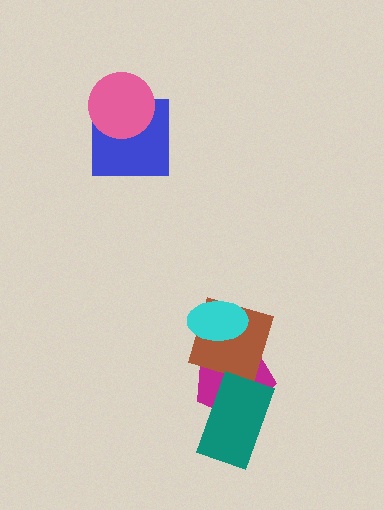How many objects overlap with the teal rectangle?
1 object overlaps with the teal rectangle.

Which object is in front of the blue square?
The pink circle is in front of the blue square.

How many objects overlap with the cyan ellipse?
2 objects overlap with the cyan ellipse.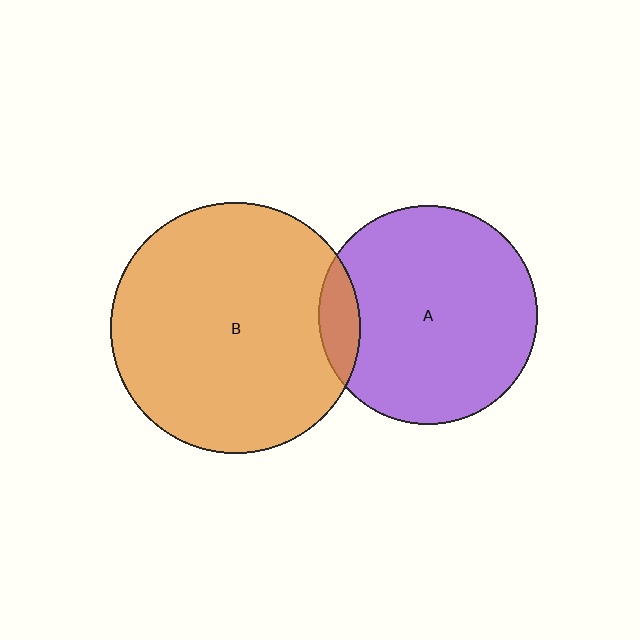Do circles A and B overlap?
Yes.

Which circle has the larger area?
Circle B (orange).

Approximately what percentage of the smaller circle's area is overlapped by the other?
Approximately 10%.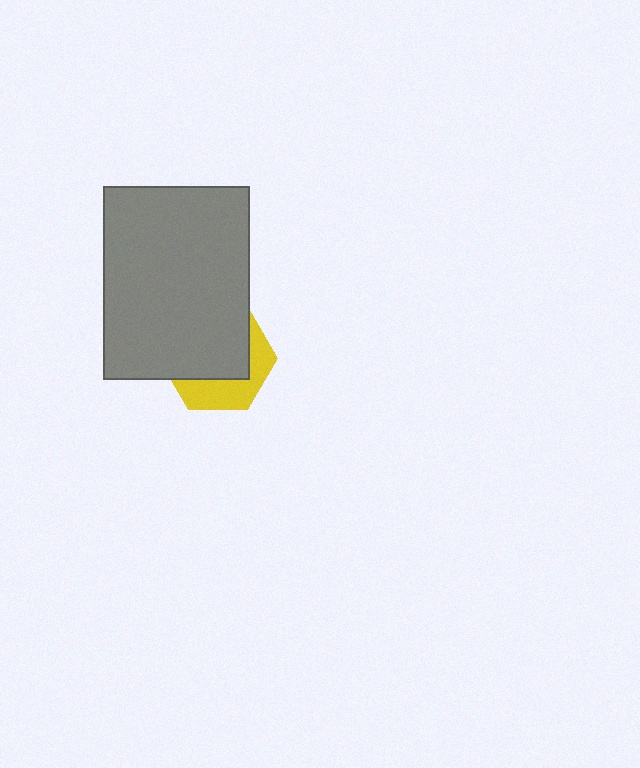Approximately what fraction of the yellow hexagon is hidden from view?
Roughly 62% of the yellow hexagon is hidden behind the gray rectangle.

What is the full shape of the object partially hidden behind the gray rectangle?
The partially hidden object is a yellow hexagon.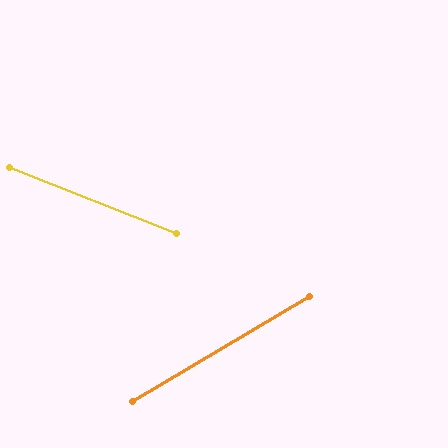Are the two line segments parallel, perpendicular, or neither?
Neither parallel nor perpendicular — they differ by about 52°.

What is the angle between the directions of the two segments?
Approximately 52 degrees.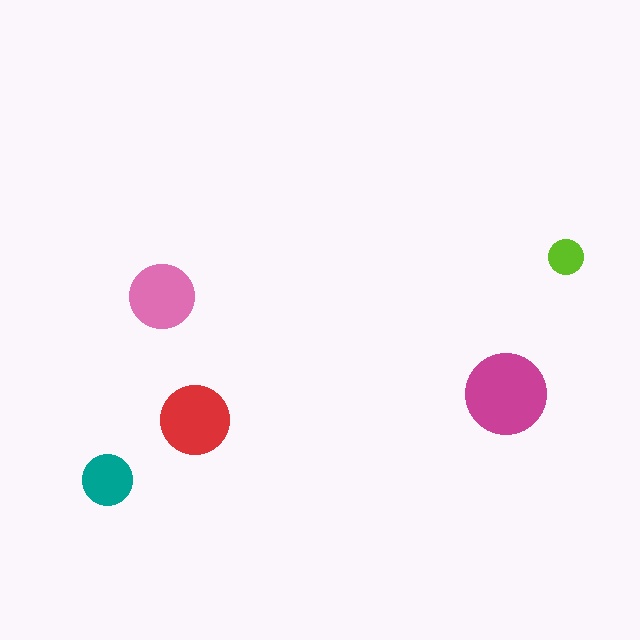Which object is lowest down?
The teal circle is bottommost.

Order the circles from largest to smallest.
the magenta one, the red one, the pink one, the teal one, the lime one.